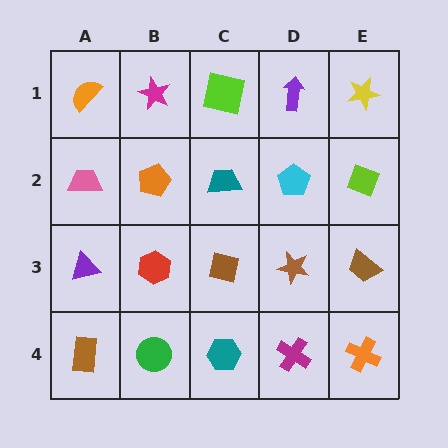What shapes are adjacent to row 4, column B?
A red hexagon (row 3, column B), a brown rectangle (row 4, column A), a teal hexagon (row 4, column C).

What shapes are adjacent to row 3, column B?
An orange pentagon (row 2, column B), a green circle (row 4, column B), a purple triangle (row 3, column A), a brown square (row 3, column C).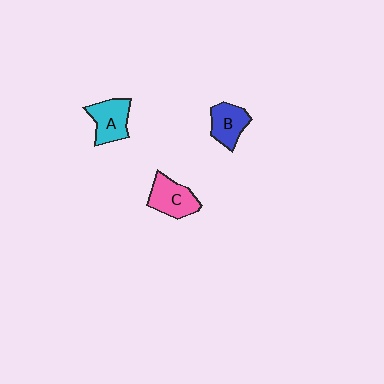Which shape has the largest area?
Shape C (pink).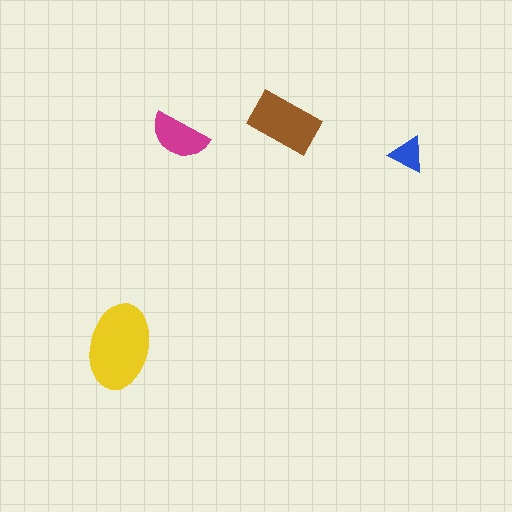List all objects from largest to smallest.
The yellow ellipse, the brown rectangle, the magenta semicircle, the blue triangle.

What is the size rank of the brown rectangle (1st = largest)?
2nd.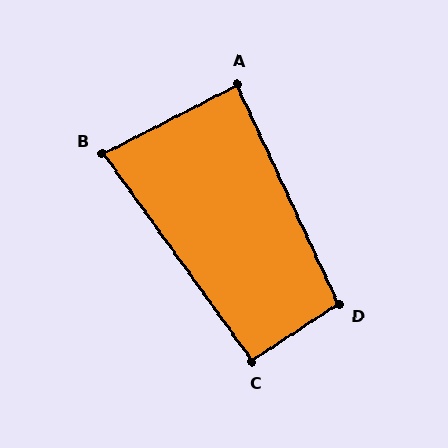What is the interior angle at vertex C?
Approximately 92 degrees (approximately right).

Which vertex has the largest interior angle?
D, at approximately 98 degrees.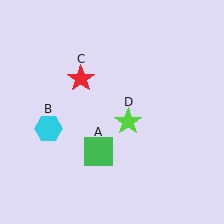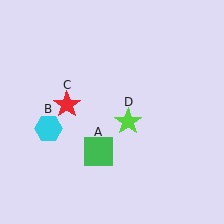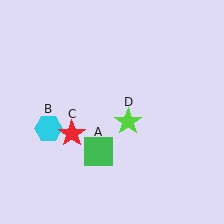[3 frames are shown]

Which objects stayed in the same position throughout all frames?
Green square (object A) and cyan hexagon (object B) and lime star (object D) remained stationary.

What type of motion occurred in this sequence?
The red star (object C) rotated counterclockwise around the center of the scene.